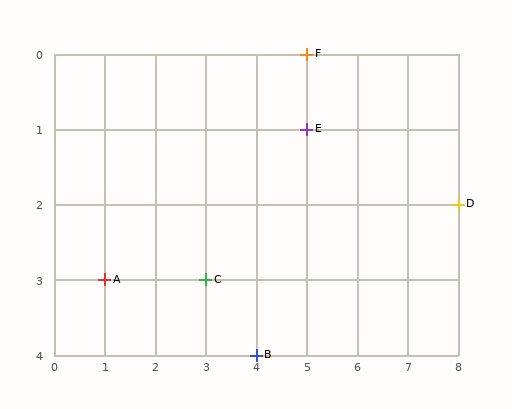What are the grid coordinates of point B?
Point B is at grid coordinates (4, 4).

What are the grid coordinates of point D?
Point D is at grid coordinates (8, 2).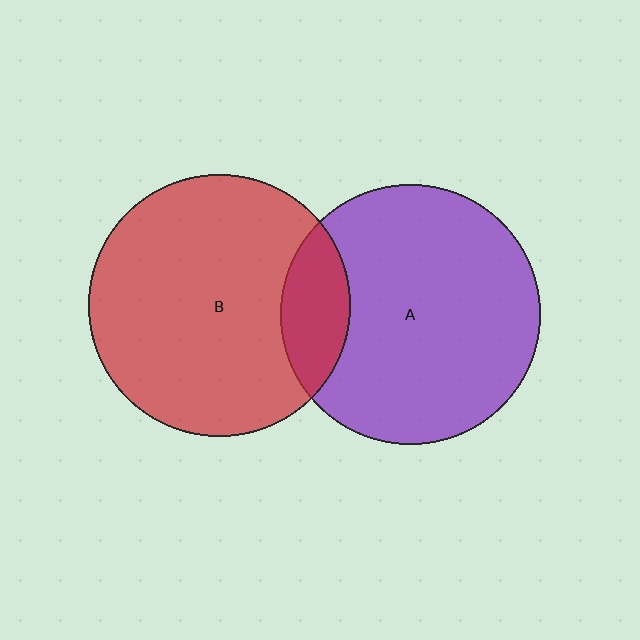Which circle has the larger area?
Circle B (red).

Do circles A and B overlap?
Yes.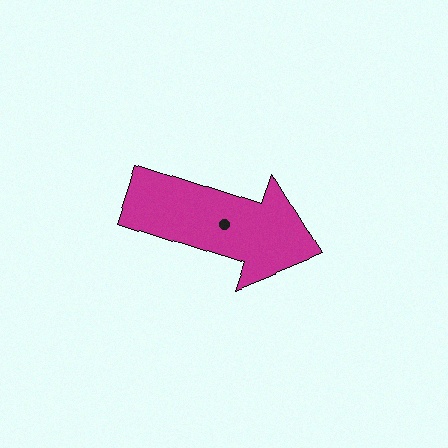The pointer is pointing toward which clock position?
Roughly 4 o'clock.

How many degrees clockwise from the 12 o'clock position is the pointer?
Approximately 108 degrees.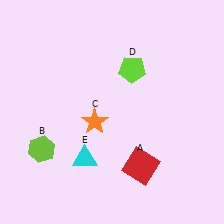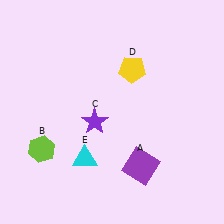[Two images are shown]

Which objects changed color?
A changed from red to purple. C changed from orange to purple. D changed from lime to yellow.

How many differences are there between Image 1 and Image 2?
There are 3 differences between the two images.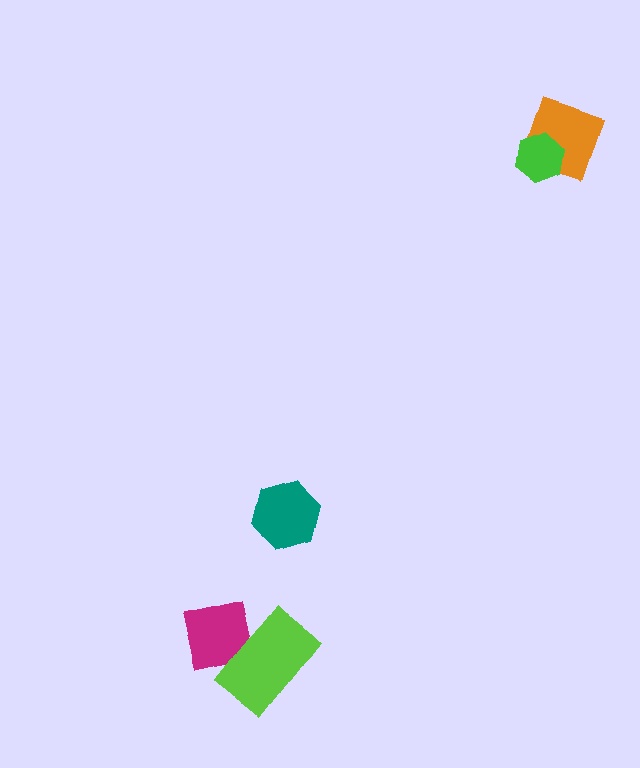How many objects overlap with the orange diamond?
1 object overlaps with the orange diamond.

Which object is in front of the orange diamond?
The green hexagon is in front of the orange diamond.